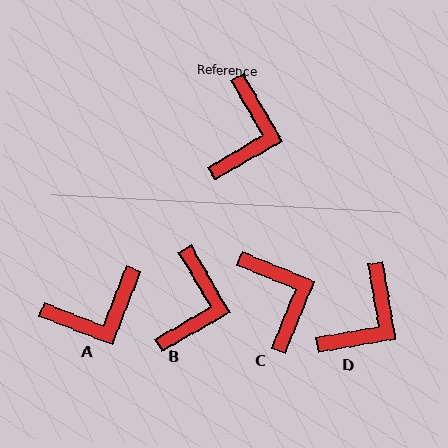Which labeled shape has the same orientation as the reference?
B.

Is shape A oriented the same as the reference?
No, it is off by about 51 degrees.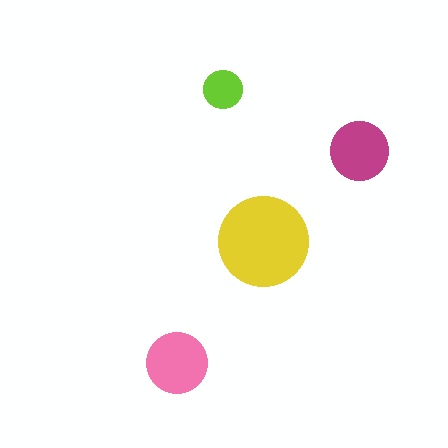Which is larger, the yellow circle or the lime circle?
The yellow one.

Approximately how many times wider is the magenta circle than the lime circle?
About 1.5 times wider.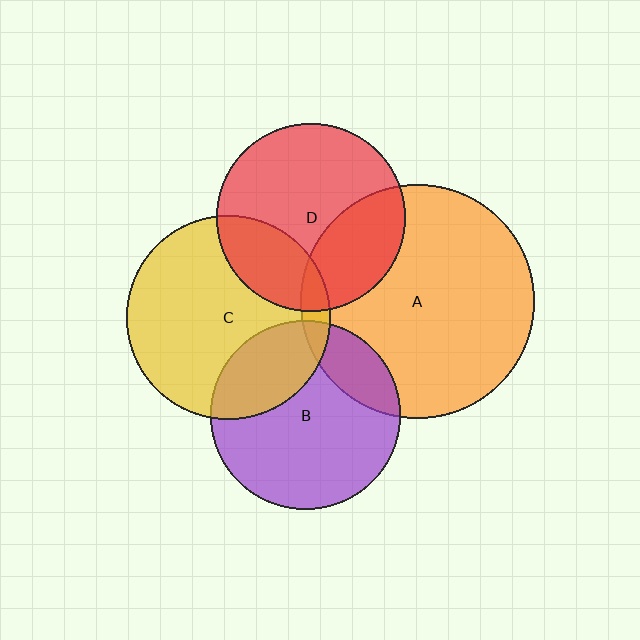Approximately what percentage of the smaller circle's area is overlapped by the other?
Approximately 5%.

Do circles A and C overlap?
Yes.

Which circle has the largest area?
Circle A (orange).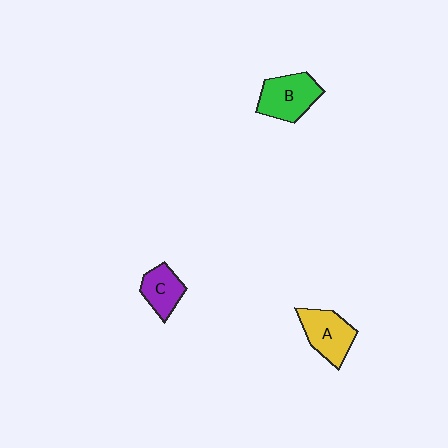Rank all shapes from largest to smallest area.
From largest to smallest: B (green), A (yellow), C (purple).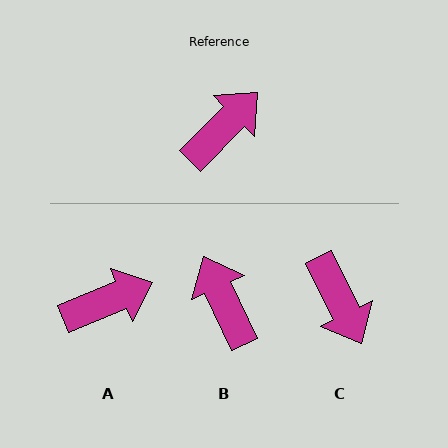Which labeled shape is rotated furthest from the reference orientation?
C, about 109 degrees away.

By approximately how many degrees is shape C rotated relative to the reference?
Approximately 109 degrees clockwise.